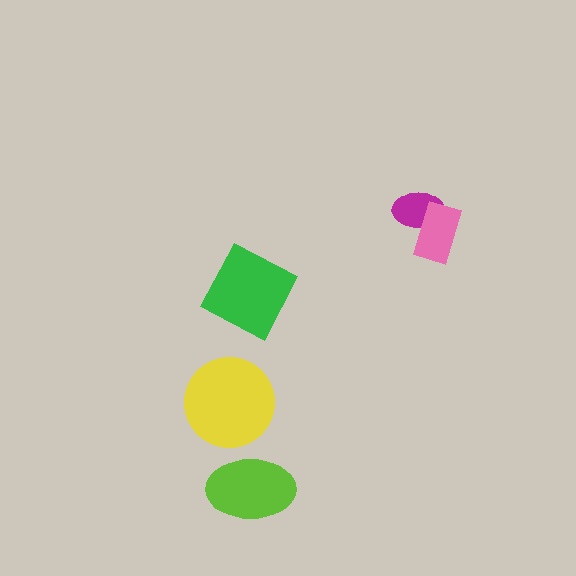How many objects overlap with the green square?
0 objects overlap with the green square.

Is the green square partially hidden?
No, no other shape covers it.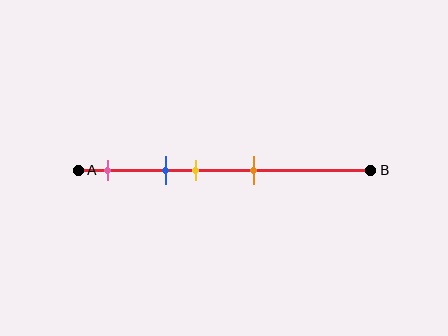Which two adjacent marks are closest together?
The blue and yellow marks are the closest adjacent pair.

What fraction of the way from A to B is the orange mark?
The orange mark is approximately 60% (0.6) of the way from A to B.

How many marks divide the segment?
There are 4 marks dividing the segment.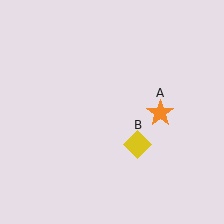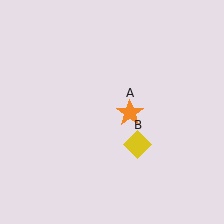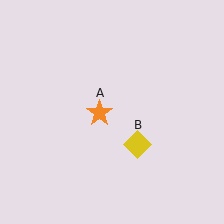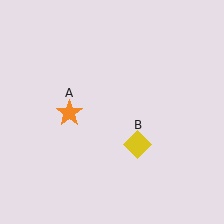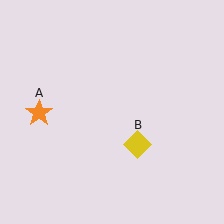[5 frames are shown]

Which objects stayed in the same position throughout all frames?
Yellow diamond (object B) remained stationary.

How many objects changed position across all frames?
1 object changed position: orange star (object A).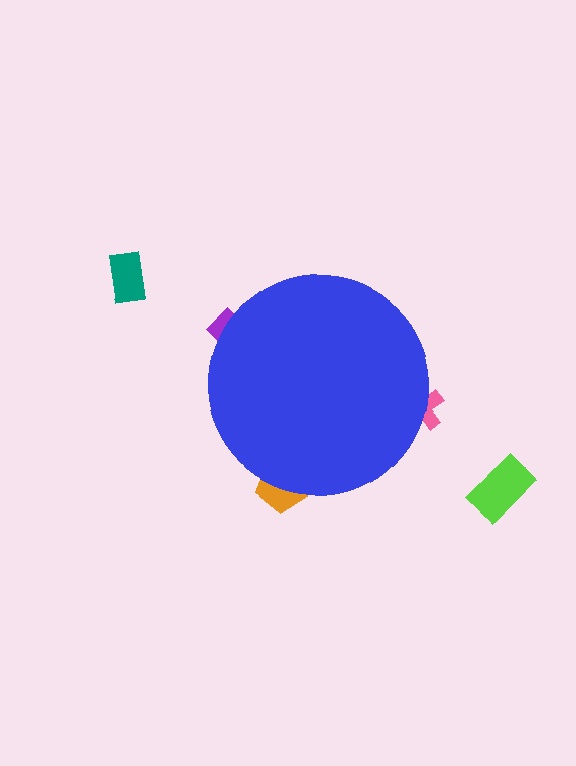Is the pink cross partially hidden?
Yes, the pink cross is partially hidden behind the blue circle.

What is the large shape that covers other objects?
A blue circle.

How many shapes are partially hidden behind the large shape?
3 shapes are partially hidden.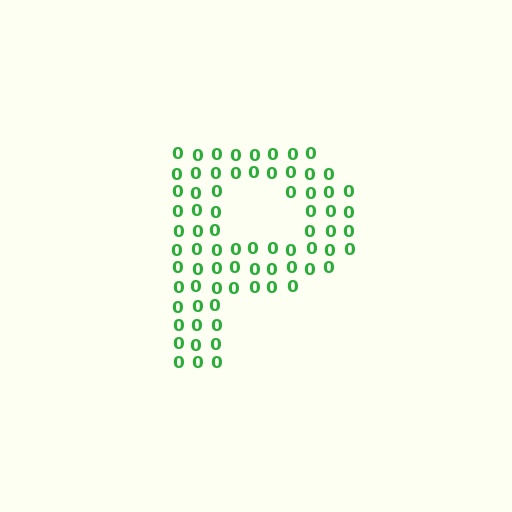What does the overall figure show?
The overall figure shows the letter P.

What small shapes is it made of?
It is made of small digit 0's.